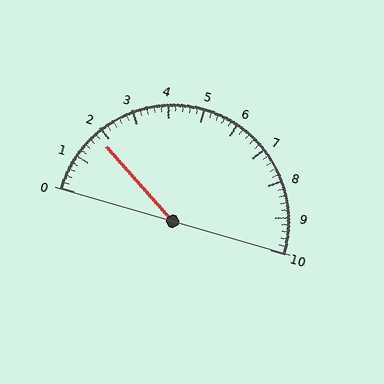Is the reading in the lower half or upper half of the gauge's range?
The reading is in the lower half of the range (0 to 10).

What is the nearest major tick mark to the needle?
The nearest major tick mark is 2.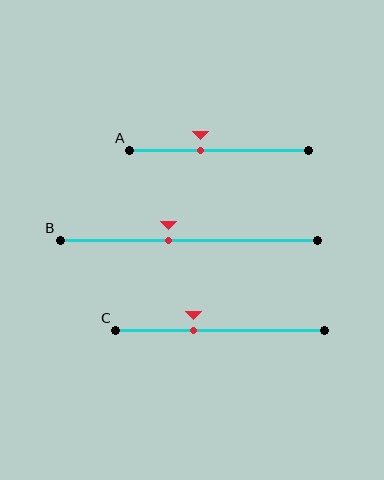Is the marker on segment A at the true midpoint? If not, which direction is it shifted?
No, the marker on segment A is shifted to the left by about 10% of the segment length.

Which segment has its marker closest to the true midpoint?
Segment B has its marker closest to the true midpoint.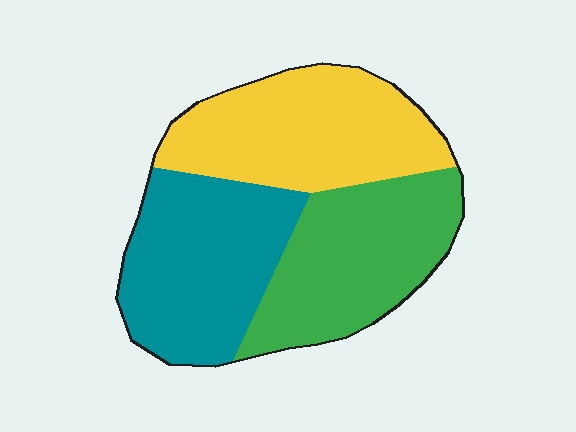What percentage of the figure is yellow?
Yellow takes up about one third (1/3) of the figure.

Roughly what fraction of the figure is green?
Green takes up about one third (1/3) of the figure.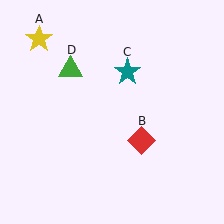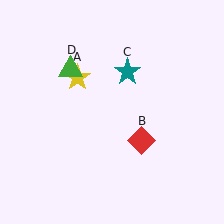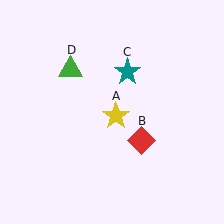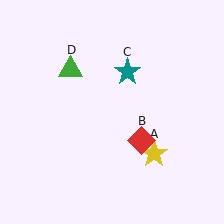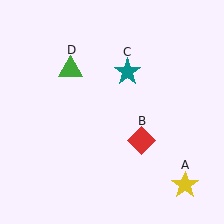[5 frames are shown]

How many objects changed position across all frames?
1 object changed position: yellow star (object A).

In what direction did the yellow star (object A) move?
The yellow star (object A) moved down and to the right.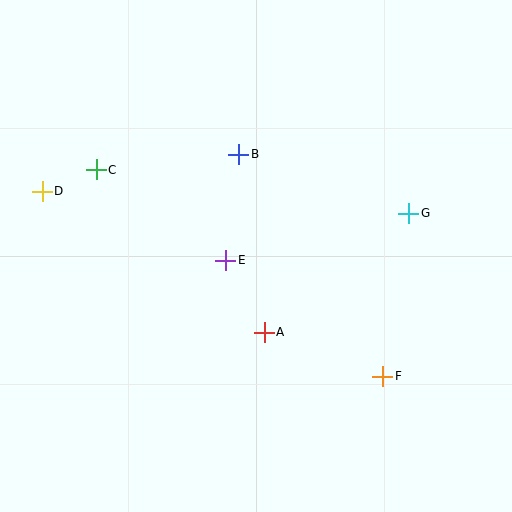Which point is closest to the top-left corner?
Point C is closest to the top-left corner.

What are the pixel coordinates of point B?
Point B is at (239, 154).